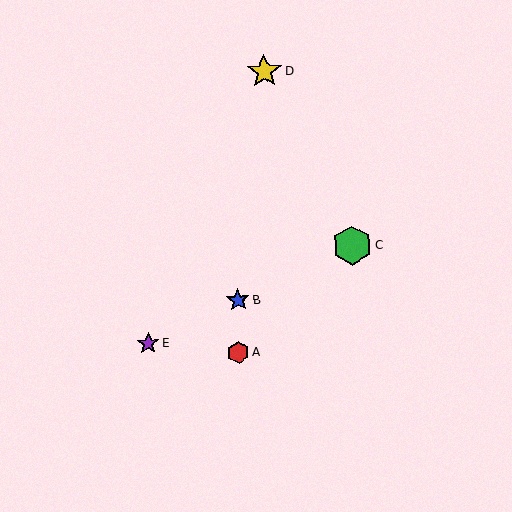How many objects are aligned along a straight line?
3 objects (B, C, E) are aligned along a straight line.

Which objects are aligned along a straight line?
Objects B, C, E are aligned along a straight line.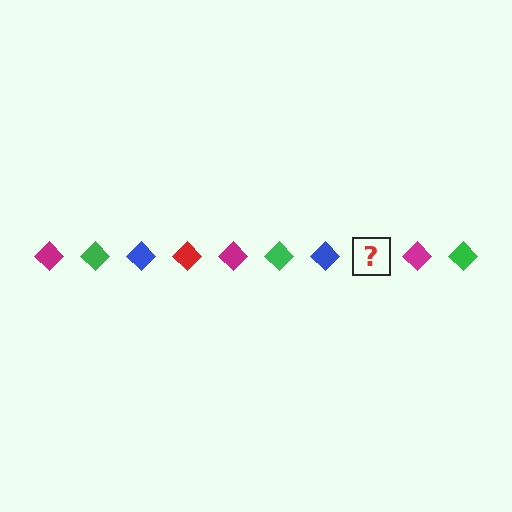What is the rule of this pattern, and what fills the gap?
The rule is that the pattern cycles through magenta, green, blue, red diamonds. The gap should be filled with a red diamond.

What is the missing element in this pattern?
The missing element is a red diamond.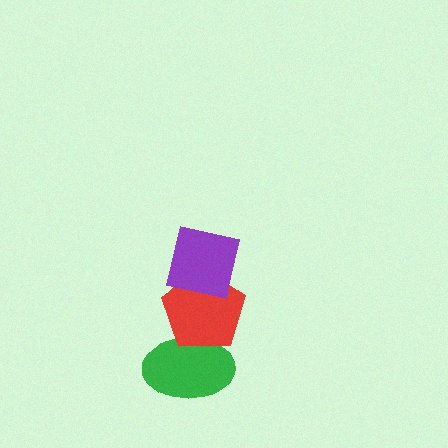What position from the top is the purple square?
The purple square is 1st from the top.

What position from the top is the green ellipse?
The green ellipse is 3rd from the top.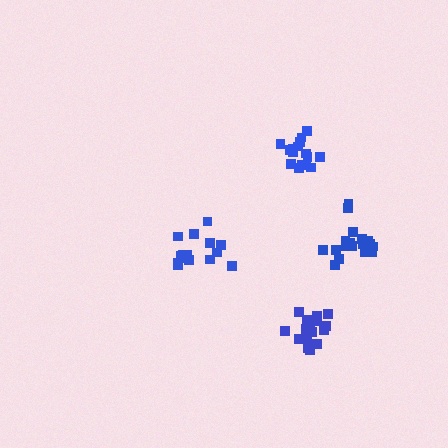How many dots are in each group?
Group 1: 16 dots, Group 2: 20 dots, Group 3: 19 dots, Group 4: 15 dots (70 total).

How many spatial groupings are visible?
There are 4 spatial groupings.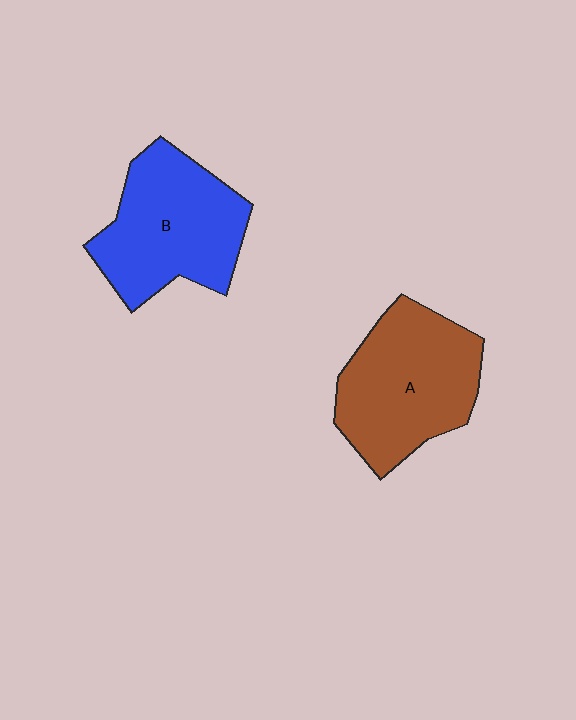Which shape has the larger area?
Shape A (brown).